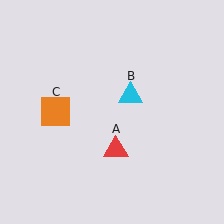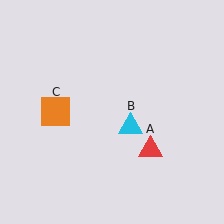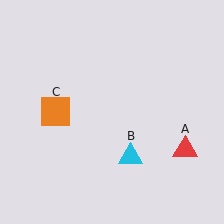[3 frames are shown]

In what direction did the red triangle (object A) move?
The red triangle (object A) moved right.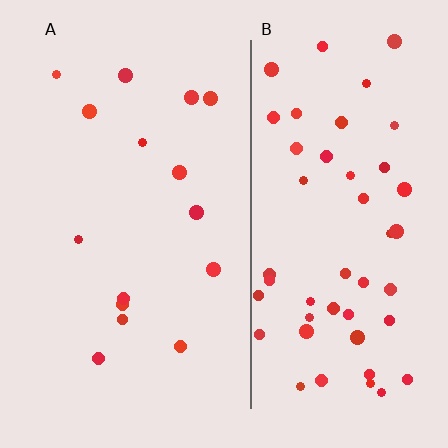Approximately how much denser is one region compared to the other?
Approximately 3.3× — region B over region A.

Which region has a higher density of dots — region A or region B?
B (the right).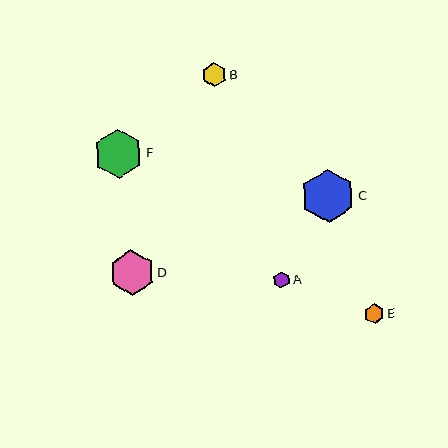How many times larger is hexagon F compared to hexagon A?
Hexagon F is approximately 3.0 times the size of hexagon A.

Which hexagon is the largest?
Hexagon C is the largest with a size of approximately 53 pixels.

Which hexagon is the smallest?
Hexagon A is the smallest with a size of approximately 16 pixels.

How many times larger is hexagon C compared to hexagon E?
Hexagon C is approximately 2.7 times the size of hexagon E.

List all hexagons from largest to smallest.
From largest to smallest: C, F, D, B, E, A.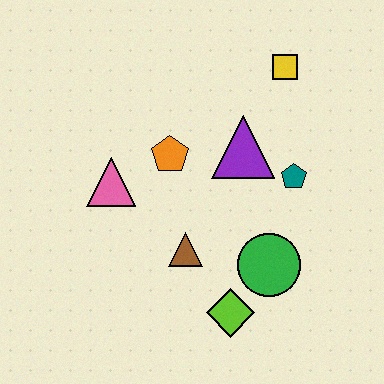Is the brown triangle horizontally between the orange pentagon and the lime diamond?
Yes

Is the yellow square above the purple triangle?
Yes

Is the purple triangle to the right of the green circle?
No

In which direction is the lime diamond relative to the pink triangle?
The lime diamond is below the pink triangle.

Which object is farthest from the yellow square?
The lime diamond is farthest from the yellow square.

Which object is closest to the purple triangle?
The teal pentagon is closest to the purple triangle.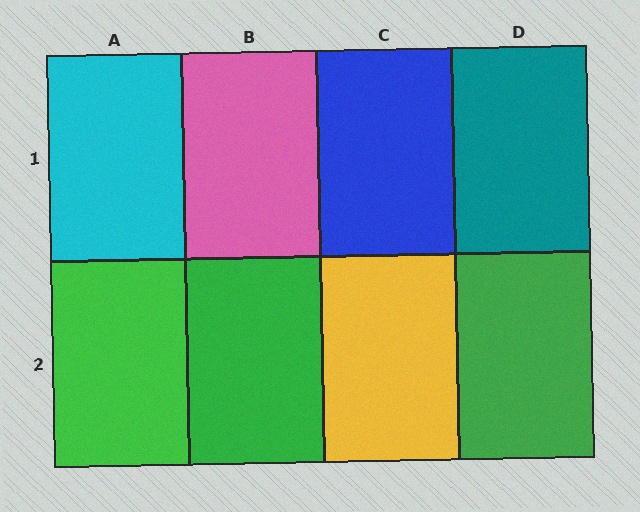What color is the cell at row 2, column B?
Green.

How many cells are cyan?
1 cell is cyan.